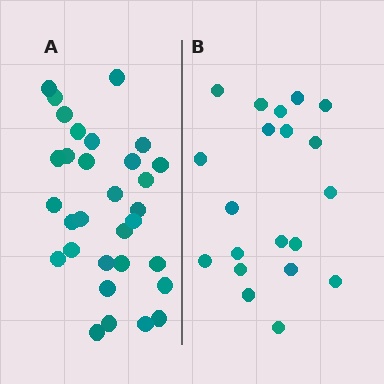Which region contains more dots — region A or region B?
Region A (the left region) has more dots.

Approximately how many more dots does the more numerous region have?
Region A has roughly 12 or so more dots than region B.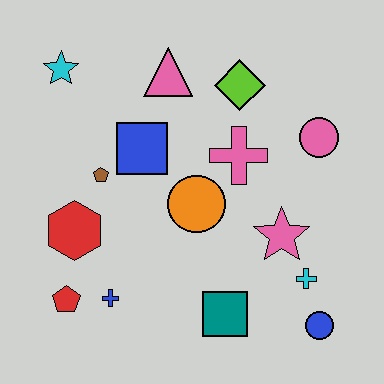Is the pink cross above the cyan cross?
Yes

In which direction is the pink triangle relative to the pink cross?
The pink triangle is above the pink cross.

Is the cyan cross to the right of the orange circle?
Yes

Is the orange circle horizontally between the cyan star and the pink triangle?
No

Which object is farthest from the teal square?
The cyan star is farthest from the teal square.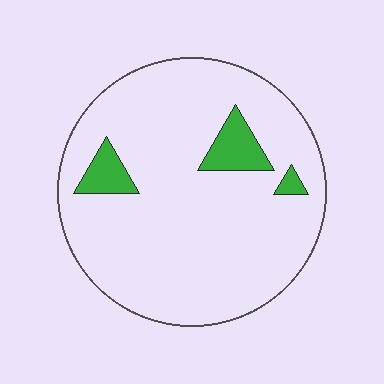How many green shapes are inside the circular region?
3.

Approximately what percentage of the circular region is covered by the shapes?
Approximately 10%.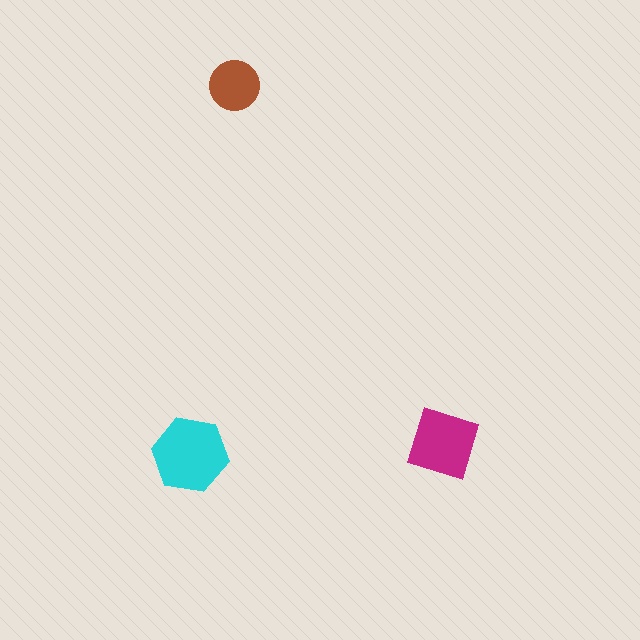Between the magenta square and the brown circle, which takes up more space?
The magenta square.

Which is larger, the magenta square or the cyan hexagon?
The cyan hexagon.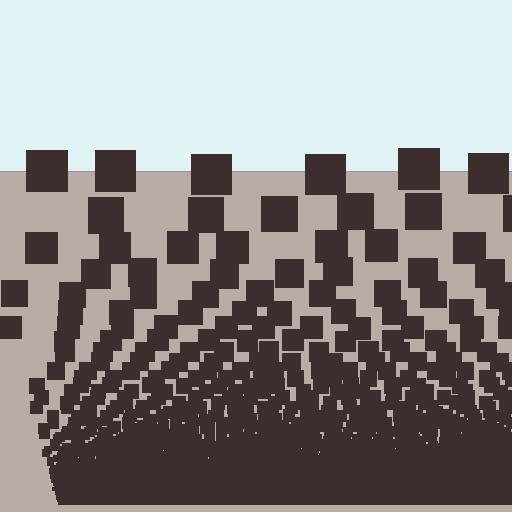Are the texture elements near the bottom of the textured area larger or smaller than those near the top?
Smaller. The gradient is inverted — elements near the bottom are smaller and denser.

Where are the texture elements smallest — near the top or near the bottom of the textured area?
Near the bottom.